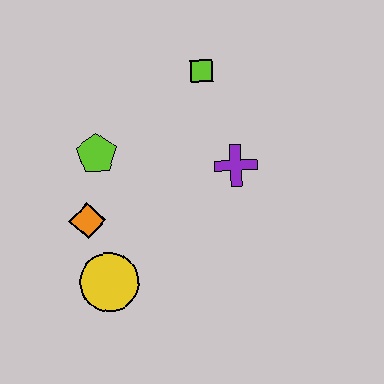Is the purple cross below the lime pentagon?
Yes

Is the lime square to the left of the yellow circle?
No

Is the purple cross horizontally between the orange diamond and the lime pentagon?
No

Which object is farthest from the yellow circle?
The lime square is farthest from the yellow circle.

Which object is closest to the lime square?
The purple cross is closest to the lime square.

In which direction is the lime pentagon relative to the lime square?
The lime pentagon is to the left of the lime square.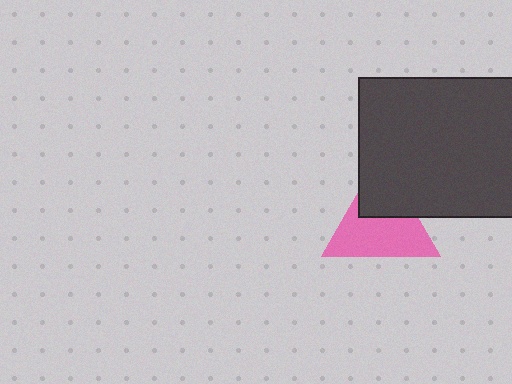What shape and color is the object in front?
The object in front is a dark gray rectangle.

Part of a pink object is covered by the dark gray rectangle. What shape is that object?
It is a triangle.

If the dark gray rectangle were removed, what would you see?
You would see the complete pink triangle.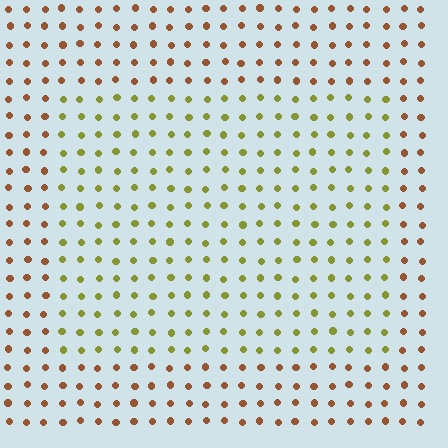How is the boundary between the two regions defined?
The boundary is defined purely by a slight shift in hue (about 49 degrees). Spacing, size, and orientation are identical on both sides.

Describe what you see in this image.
The image is filled with small brown elements in a uniform arrangement. A rectangle-shaped region is visible where the elements are tinted to a slightly different hue, forming a subtle color boundary.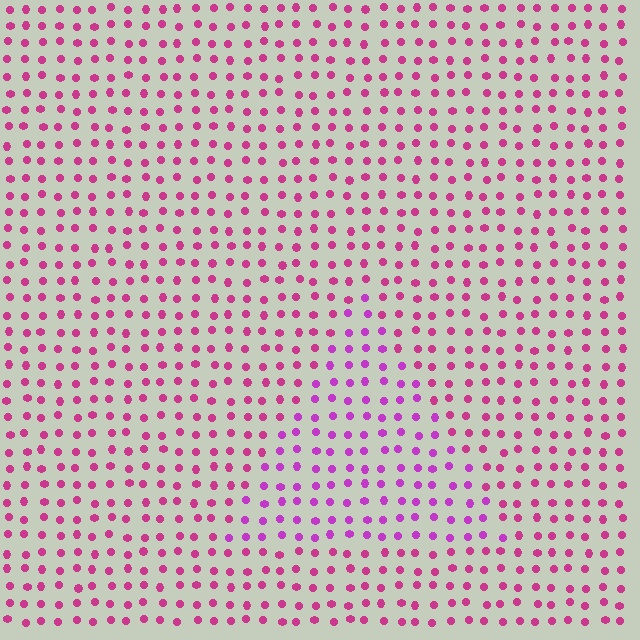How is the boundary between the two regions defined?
The boundary is defined purely by a slight shift in hue (about 29 degrees). Spacing, size, and orientation are identical on both sides.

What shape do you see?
I see a triangle.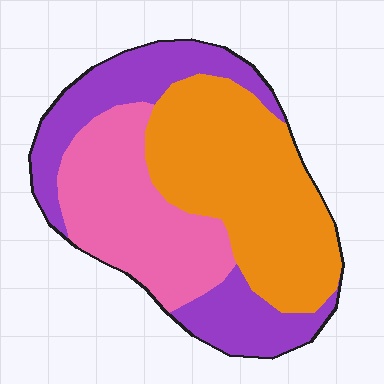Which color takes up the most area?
Orange, at roughly 40%.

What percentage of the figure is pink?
Pink takes up about one third (1/3) of the figure.